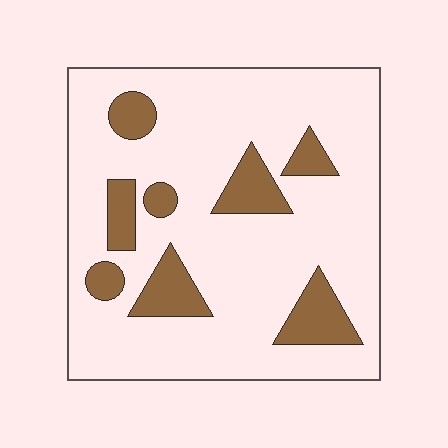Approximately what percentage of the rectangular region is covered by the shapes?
Approximately 20%.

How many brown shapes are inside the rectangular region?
8.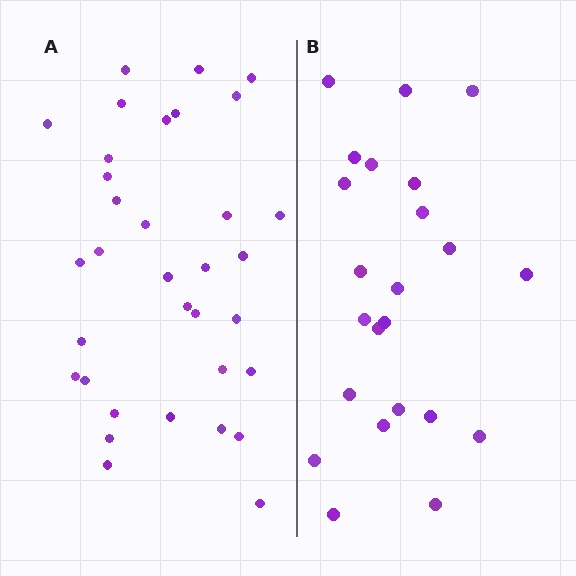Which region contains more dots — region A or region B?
Region A (the left region) has more dots.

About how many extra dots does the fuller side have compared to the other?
Region A has roughly 12 or so more dots than region B.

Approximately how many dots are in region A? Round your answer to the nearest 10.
About 30 dots. (The exact count is 34, which rounds to 30.)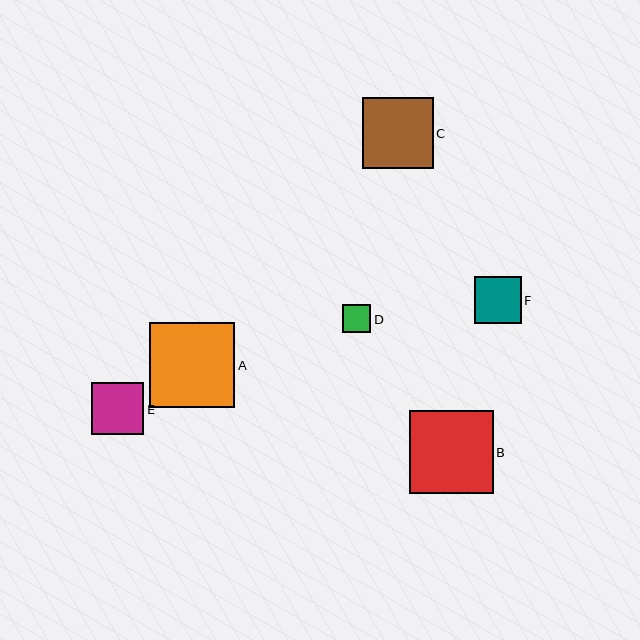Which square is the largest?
Square A is the largest with a size of approximately 86 pixels.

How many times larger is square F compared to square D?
Square F is approximately 1.7 times the size of square D.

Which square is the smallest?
Square D is the smallest with a size of approximately 28 pixels.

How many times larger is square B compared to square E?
Square B is approximately 1.6 times the size of square E.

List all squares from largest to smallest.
From largest to smallest: A, B, C, E, F, D.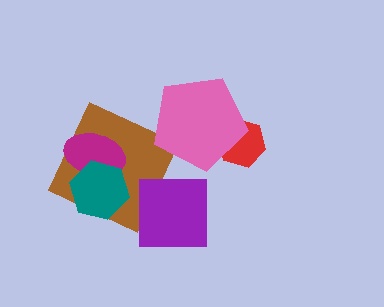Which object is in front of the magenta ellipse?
The teal hexagon is in front of the magenta ellipse.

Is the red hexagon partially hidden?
Yes, it is partially covered by another shape.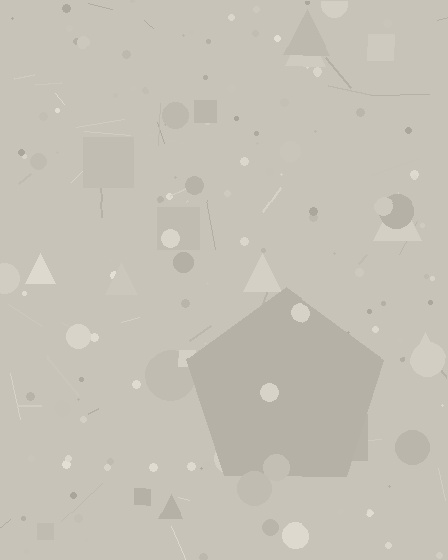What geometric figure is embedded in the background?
A pentagon is embedded in the background.